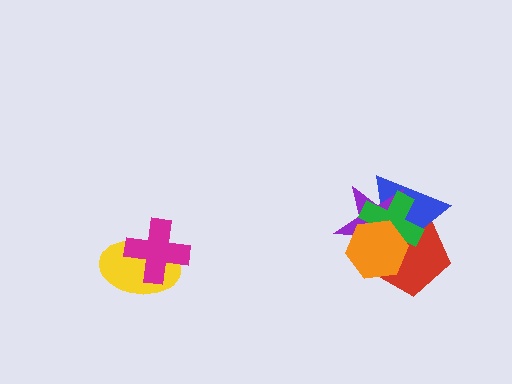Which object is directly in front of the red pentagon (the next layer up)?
The blue triangle is directly in front of the red pentagon.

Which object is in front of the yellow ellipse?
The magenta cross is in front of the yellow ellipse.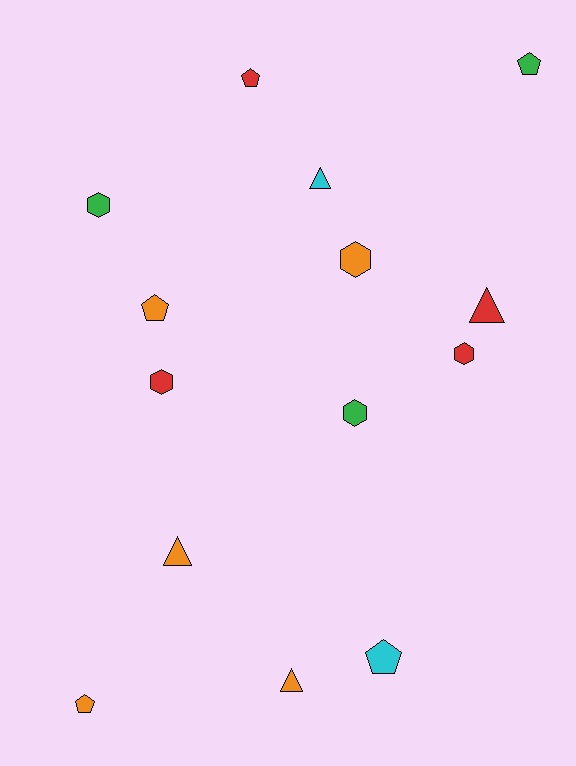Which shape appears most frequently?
Pentagon, with 5 objects.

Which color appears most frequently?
Orange, with 5 objects.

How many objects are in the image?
There are 14 objects.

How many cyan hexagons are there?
There are no cyan hexagons.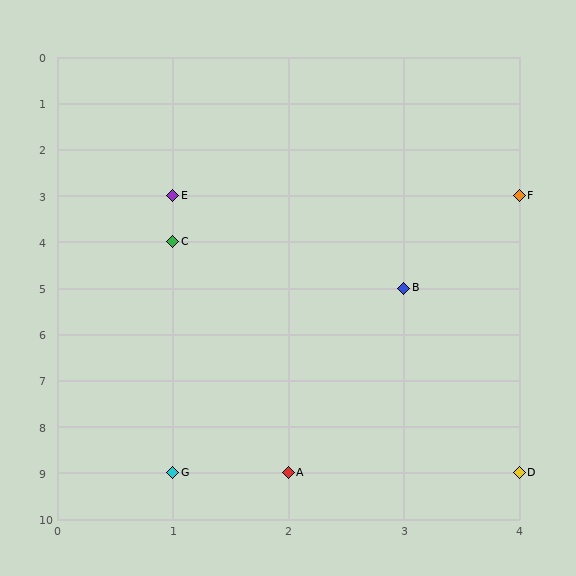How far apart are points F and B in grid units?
Points F and B are 1 column and 2 rows apart (about 2.2 grid units diagonally).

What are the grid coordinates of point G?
Point G is at grid coordinates (1, 9).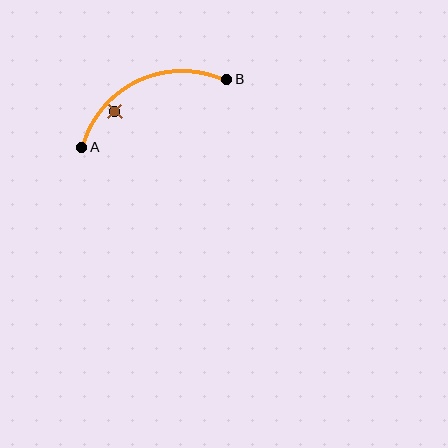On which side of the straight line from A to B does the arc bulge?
The arc bulges above the straight line connecting A and B.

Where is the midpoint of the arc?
The arc midpoint is the point on the curve farthest from the straight line joining A and B. It sits above that line.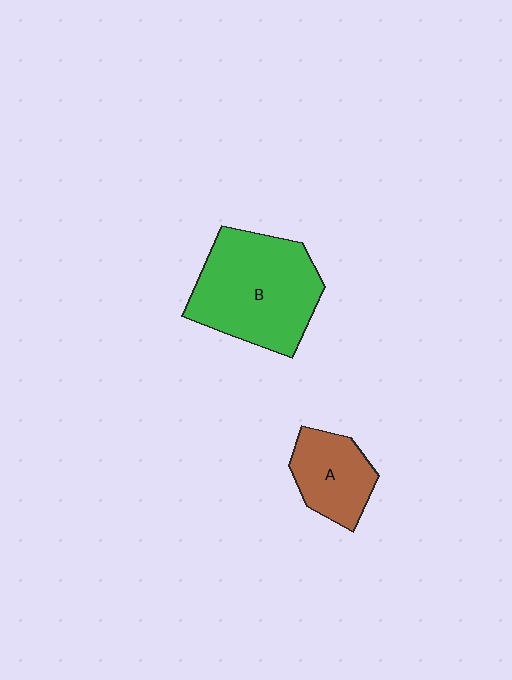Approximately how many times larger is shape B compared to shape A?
Approximately 2.0 times.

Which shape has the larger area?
Shape B (green).